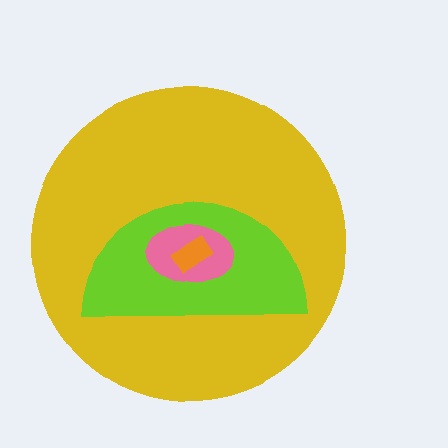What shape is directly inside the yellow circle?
The lime semicircle.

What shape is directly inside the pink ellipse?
The orange rectangle.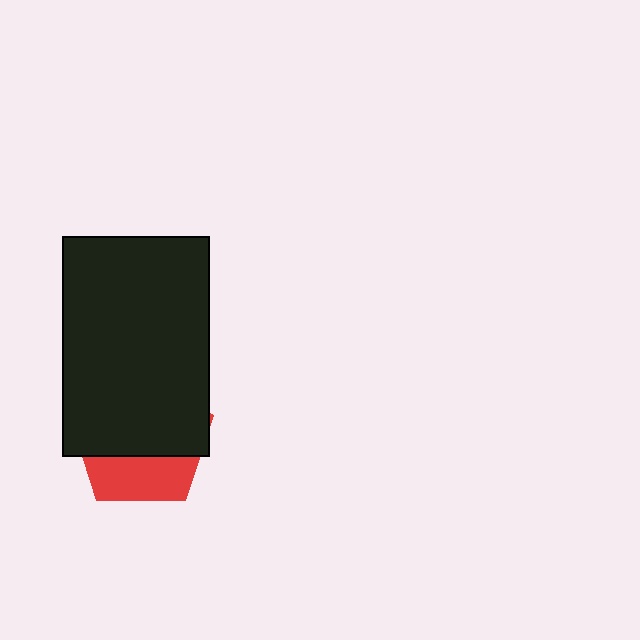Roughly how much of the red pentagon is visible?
A small part of it is visible (roughly 33%).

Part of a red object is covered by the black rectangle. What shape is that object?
It is a pentagon.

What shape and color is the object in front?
The object in front is a black rectangle.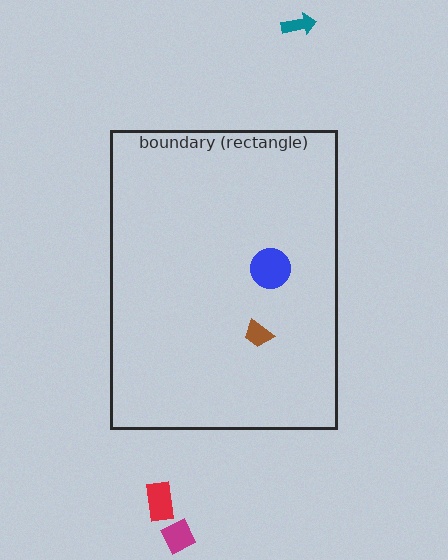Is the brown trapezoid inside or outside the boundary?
Inside.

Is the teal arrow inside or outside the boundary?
Outside.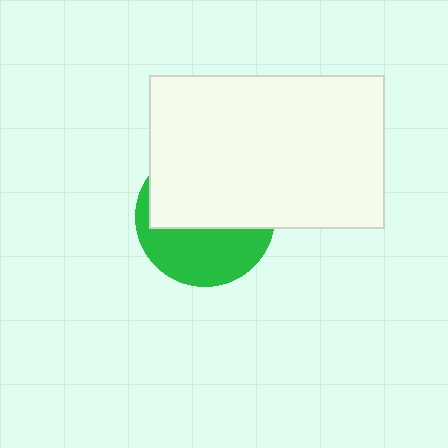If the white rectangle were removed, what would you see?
You would see the complete green circle.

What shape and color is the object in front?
The object in front is a white rectangle.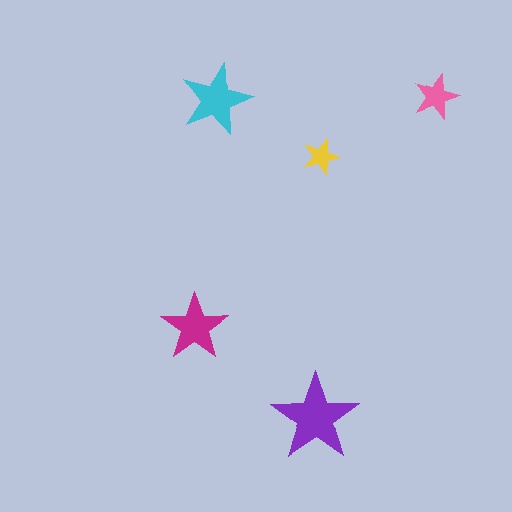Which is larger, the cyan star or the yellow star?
The cyan one.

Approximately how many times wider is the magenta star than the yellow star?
About 2 times wider.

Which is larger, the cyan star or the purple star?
The purple one.